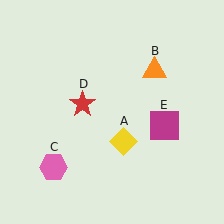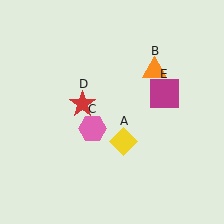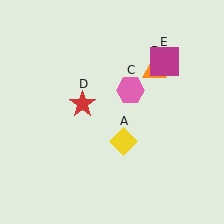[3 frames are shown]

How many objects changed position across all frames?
2 objects changed position: pink hexagon (object C), magenta square (object E).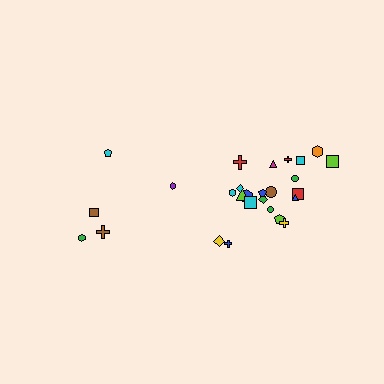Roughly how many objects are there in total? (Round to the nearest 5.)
Roughly 25 objects in total.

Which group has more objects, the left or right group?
The right group.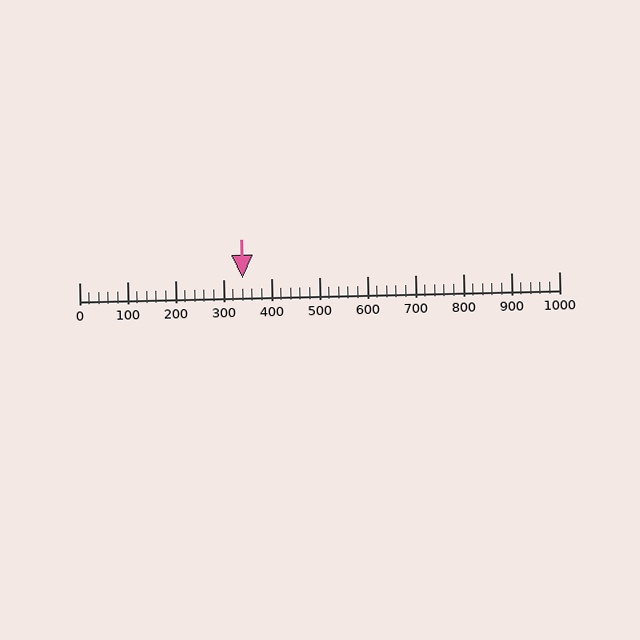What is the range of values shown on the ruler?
The ruler shows values from 0 to 1000.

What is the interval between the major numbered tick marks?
The major tick marks are spaced 100 units apart.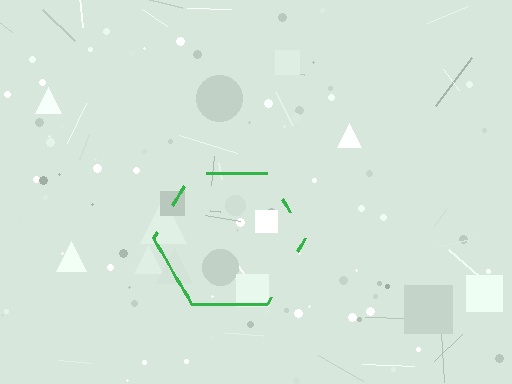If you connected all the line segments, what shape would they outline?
They would outline a hexagon.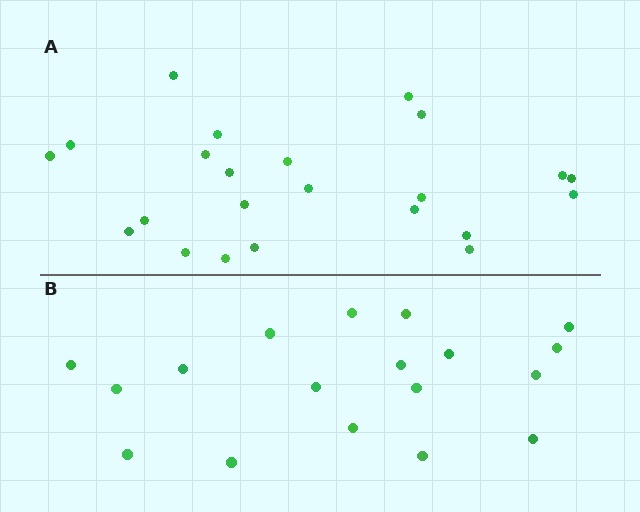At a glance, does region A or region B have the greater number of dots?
Region A (the top region) has more dots.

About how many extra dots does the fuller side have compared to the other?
Region A has about 5 more dots than region B.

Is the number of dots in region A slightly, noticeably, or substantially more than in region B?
Region A has noticeably more, but not dramatically so. The ratio is roughly 1.3 to 1.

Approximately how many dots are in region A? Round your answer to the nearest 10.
About 20 dots. (The exact count is 23, which rounds to 20.)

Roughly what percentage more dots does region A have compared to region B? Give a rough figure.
About 30% more.